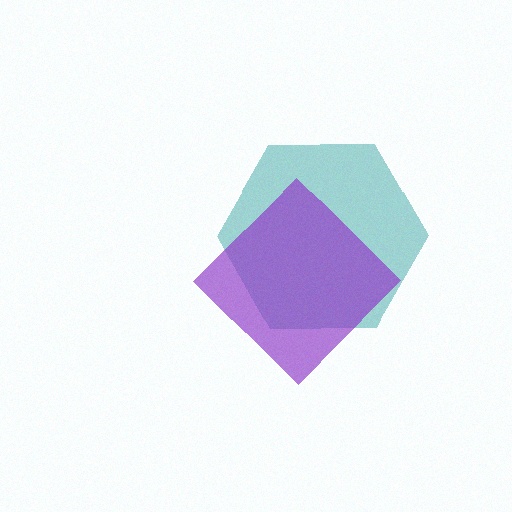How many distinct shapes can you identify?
There are 2 distinct shapes: a teal hexagon, a purple diamond.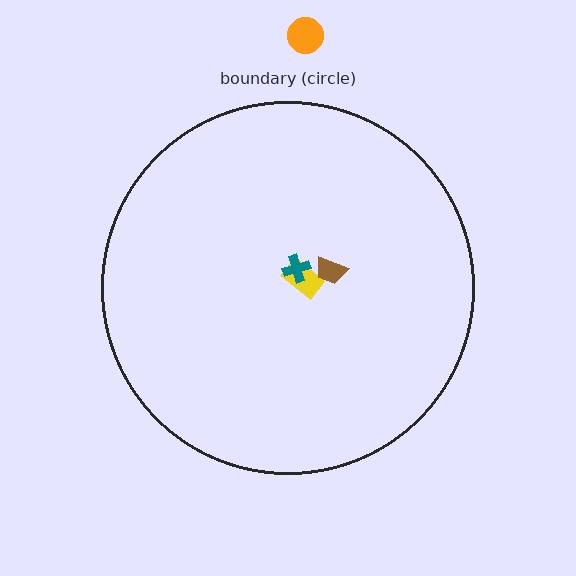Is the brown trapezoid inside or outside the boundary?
Inside.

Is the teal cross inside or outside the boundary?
Inside.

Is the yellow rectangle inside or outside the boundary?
Inside.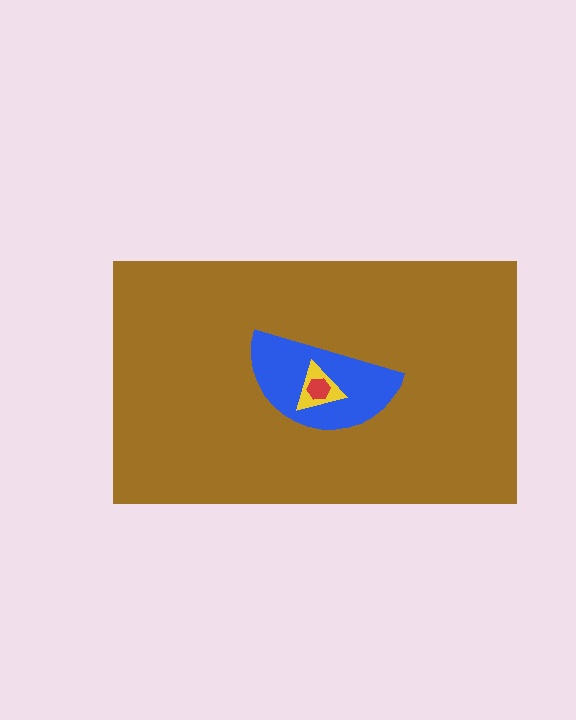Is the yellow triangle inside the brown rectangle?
Yes.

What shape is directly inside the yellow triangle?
The red hexagon.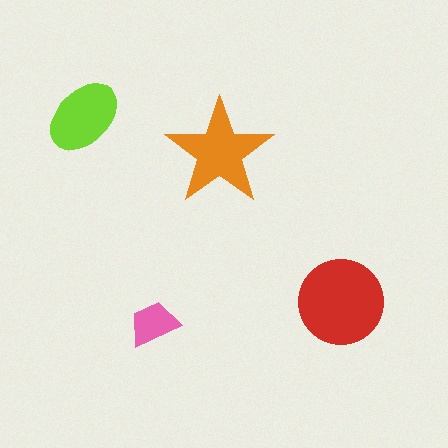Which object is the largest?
The red circle.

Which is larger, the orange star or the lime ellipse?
The orange star.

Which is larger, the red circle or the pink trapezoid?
The red circle.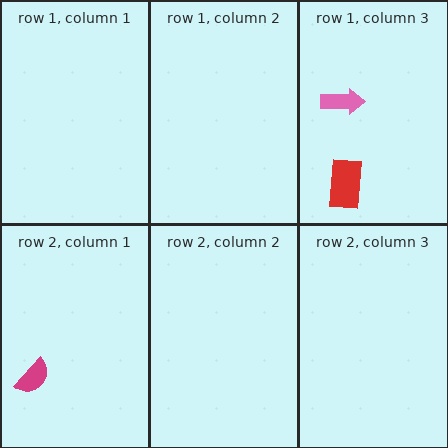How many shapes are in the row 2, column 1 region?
1.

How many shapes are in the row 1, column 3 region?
2.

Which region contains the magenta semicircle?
The row 2, column 1 region.